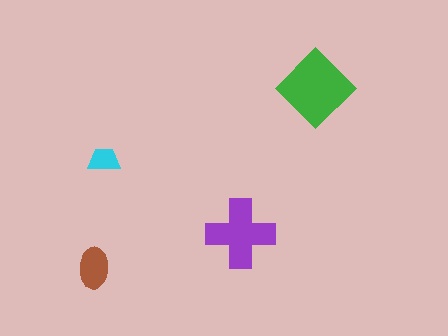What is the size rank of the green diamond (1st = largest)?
1st.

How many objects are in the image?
There are 4 objects in the image.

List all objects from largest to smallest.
The green diamond, the purple cross, the brown ellipse, the cyan trapezoid.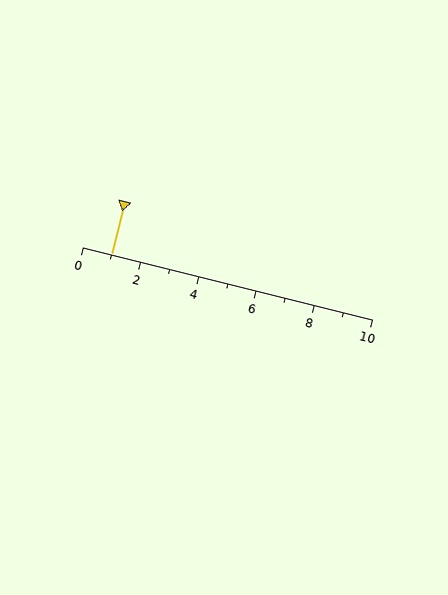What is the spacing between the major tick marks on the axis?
The major ticks are spaced 2 apart.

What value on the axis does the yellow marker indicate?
The marker indicates approximately 1.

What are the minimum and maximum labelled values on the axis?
The axis runs from 0 to 10.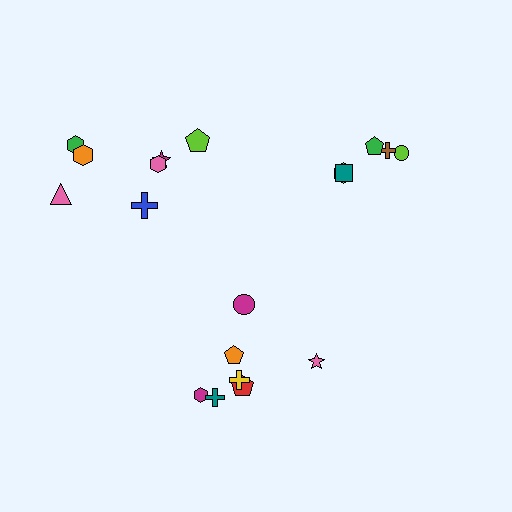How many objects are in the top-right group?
There are 5 objects.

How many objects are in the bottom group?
There are 7 objects.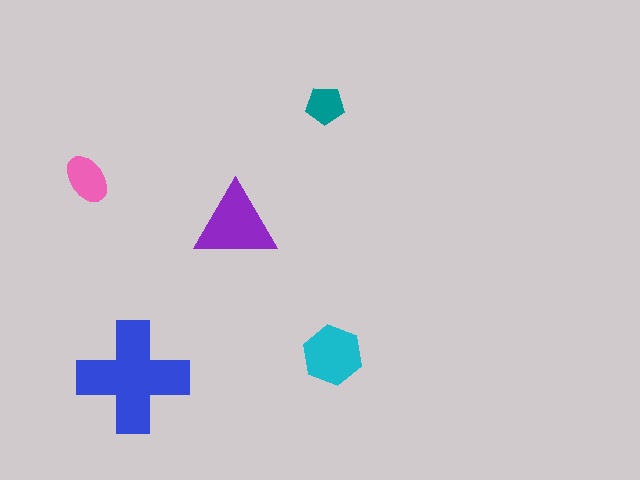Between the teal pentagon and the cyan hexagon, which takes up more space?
The cyan hexagon.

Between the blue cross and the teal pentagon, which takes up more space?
The blue cross.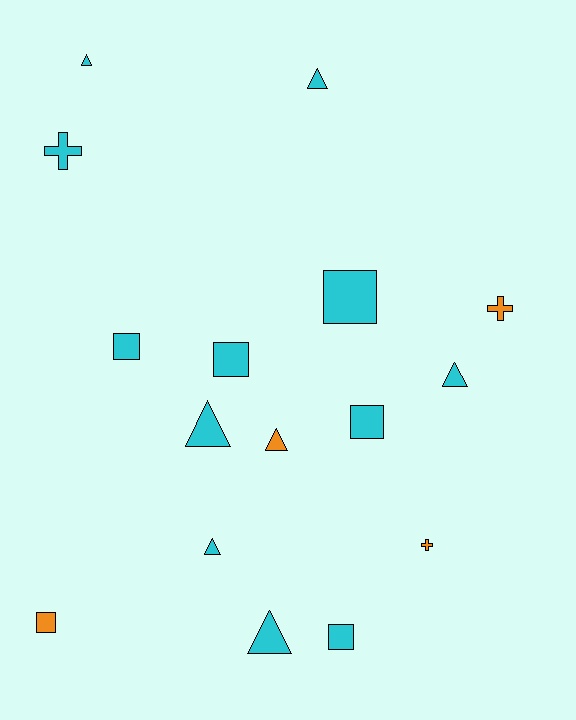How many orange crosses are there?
There are 2 orange crosses.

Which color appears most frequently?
Cyan, with 12 objects.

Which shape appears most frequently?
Triangle, with 7 objects.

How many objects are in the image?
There are 16 objects.